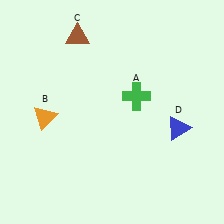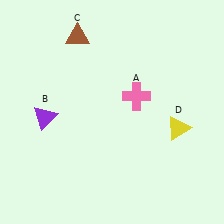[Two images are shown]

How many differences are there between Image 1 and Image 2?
There are 3 differences between the two images.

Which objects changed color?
A changed from green to pink. B changed from orange to purple. D changed from blue to yellow.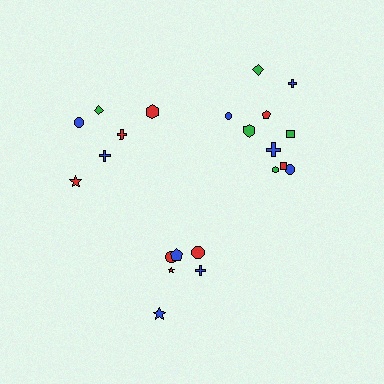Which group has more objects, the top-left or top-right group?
The top-right group.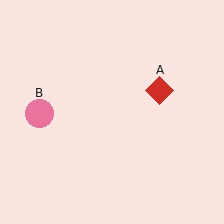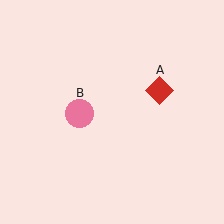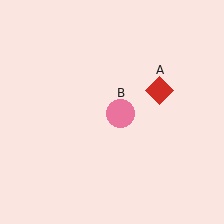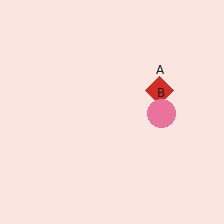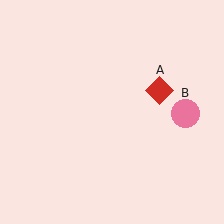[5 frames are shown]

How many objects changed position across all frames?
1 object changed position: pink circle (object B).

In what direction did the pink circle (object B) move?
The pink circle (object B) moved right.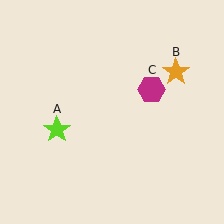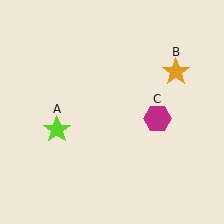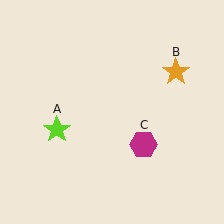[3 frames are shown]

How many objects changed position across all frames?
1 object changed position: magenta hexagon (object C).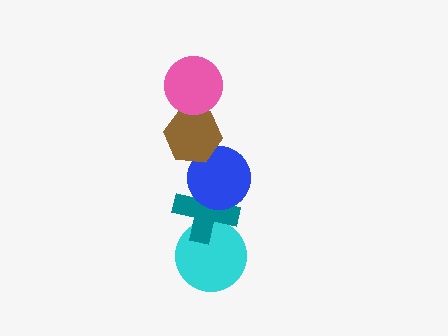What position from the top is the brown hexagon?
The brown hexagon is 2nd from the top.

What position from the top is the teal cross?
The teal cross is 4th from the top.